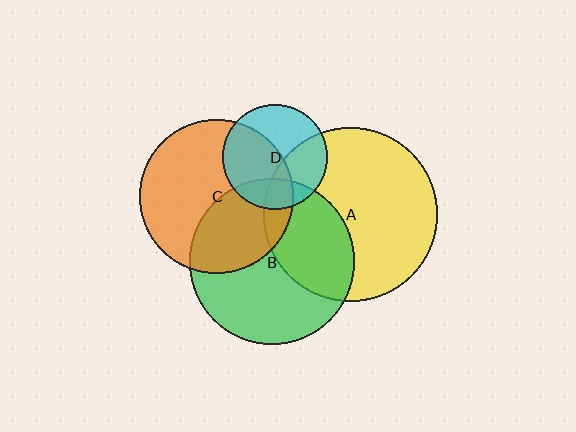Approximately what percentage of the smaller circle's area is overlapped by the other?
Approximately 20%.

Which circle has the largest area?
Circle A (yellow).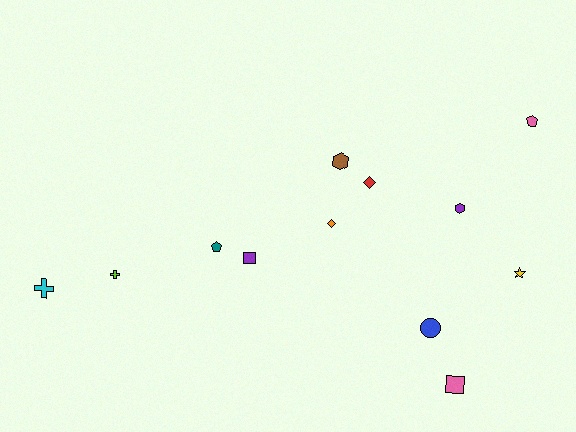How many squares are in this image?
There are 2 squares.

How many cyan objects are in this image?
There is 1 cyan object.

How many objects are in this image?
There are 12 objects.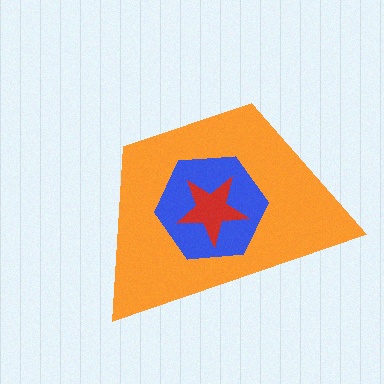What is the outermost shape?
The orange trapezoid.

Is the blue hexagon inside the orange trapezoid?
Yes.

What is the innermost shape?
The red star.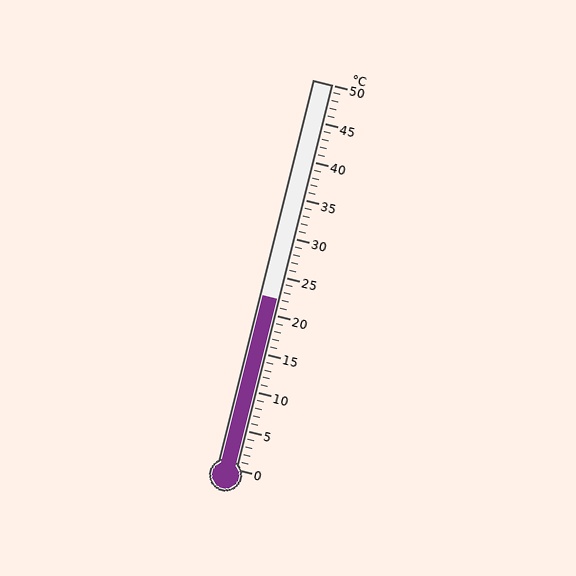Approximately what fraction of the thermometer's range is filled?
The thermometer is filled to approximately 45% of its range.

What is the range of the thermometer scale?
The thermometer scale ranges from 0°C to 50°C.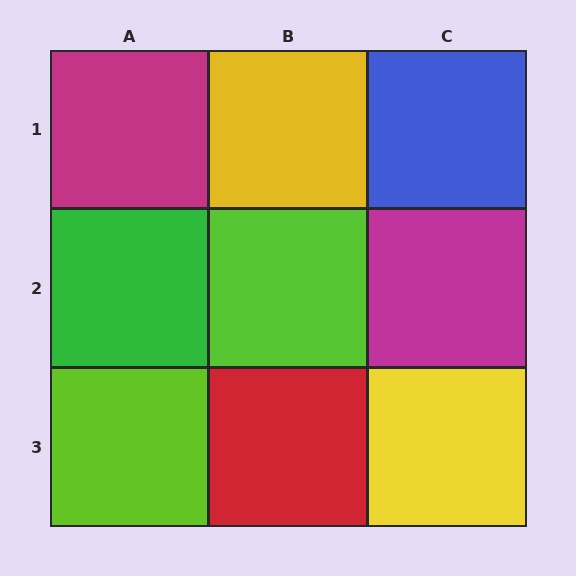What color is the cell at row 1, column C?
Blue.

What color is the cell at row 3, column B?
Red.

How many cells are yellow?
2 cells are yellow.